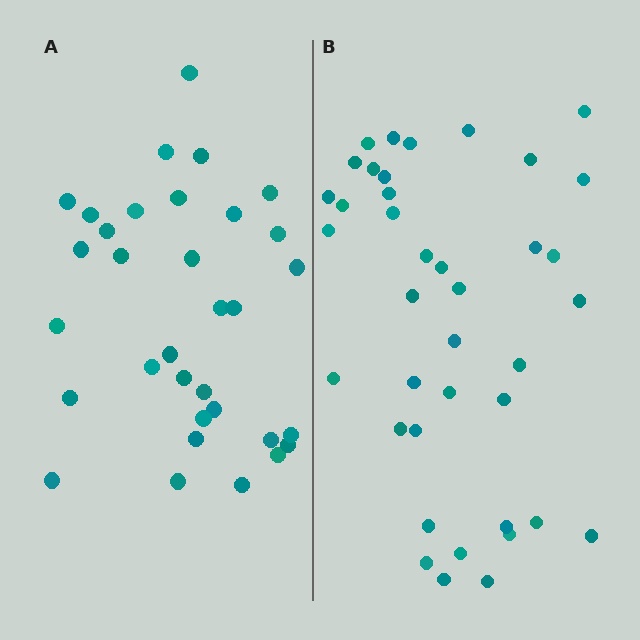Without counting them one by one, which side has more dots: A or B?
Region B (the right region) has more dots.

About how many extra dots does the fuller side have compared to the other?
Region B has about 6 more dots than region A.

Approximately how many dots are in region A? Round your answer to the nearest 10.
About 30 dots. (The exact count is 33, which rounds to 30.)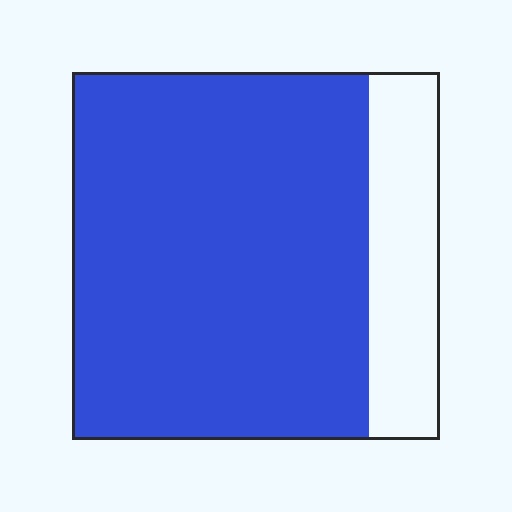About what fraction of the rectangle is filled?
About four fifths (4/5).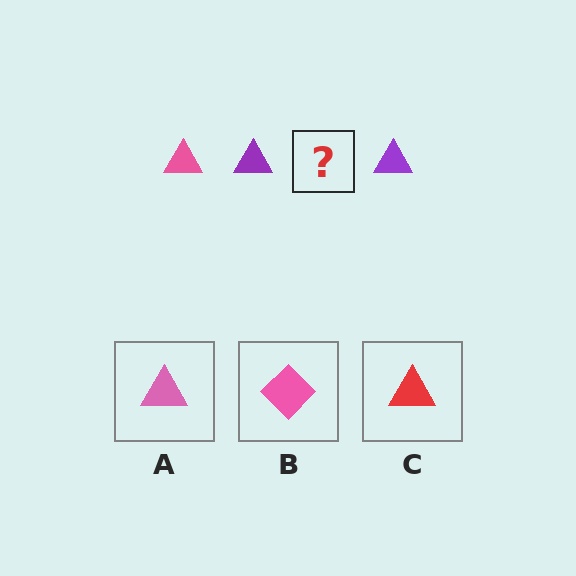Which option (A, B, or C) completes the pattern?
A.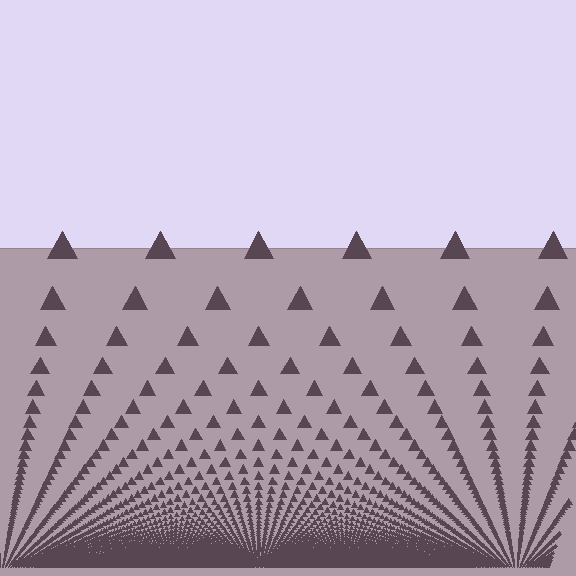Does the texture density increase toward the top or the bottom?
Density increases toward the bottom.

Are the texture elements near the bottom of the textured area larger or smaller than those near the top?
Smaller. The gradient is inverted — elements near the bottom are smaller and denser.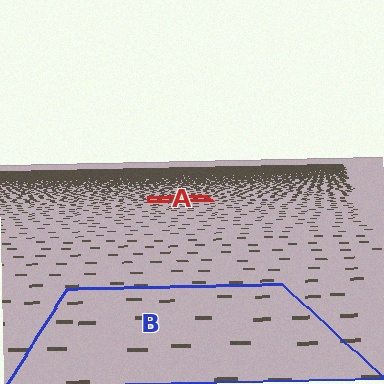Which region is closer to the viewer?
Region B is closer. The texture elements there are larger and more spread out.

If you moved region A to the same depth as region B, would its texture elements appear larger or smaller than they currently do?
They would appear larger. At a closer depth, the same texture elements are projected at a bigger on-screen size.